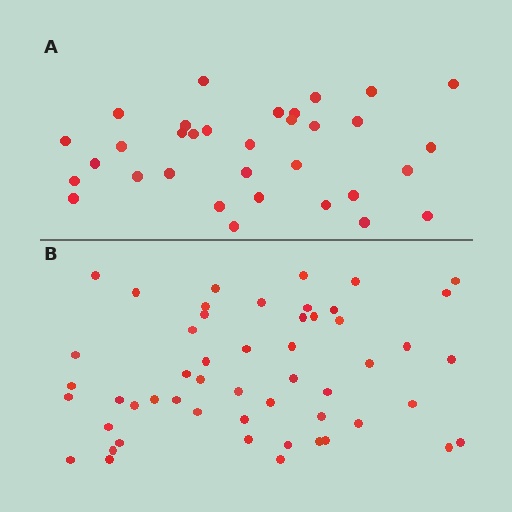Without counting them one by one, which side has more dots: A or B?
Region B (the bottom region) has more dots.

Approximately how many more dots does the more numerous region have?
Region B has approximately 20 more dots than region A.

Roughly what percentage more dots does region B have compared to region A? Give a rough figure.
About 60% more.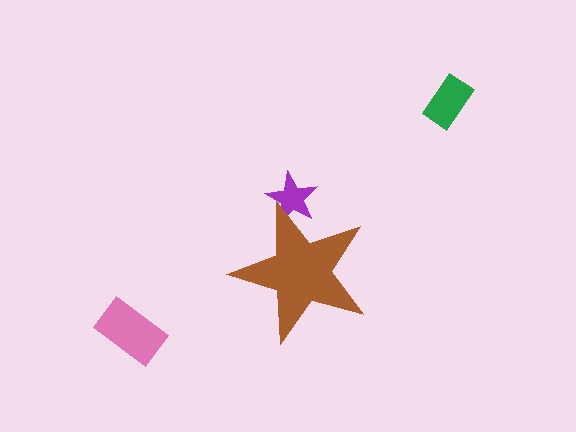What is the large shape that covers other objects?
A brown star.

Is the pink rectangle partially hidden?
No, the pink rectangle is fully visible.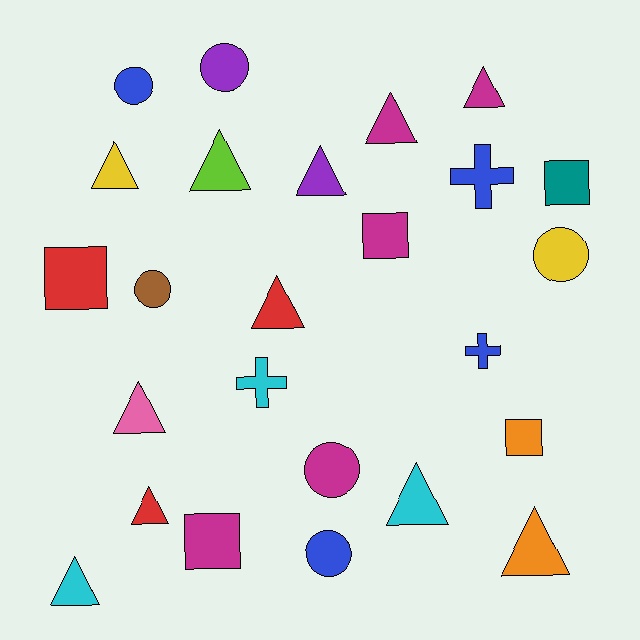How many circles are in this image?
There are 6 circles.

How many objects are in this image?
There are 25 objects.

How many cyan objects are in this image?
There are 3 cyan objects.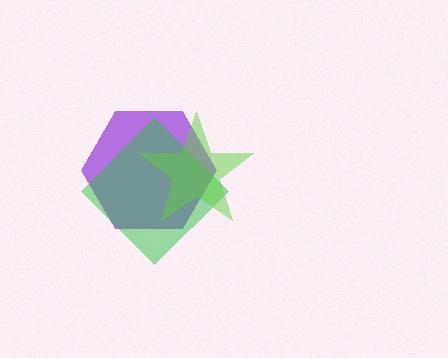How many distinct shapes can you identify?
There are 3 distinct shapes: a purple hexagon, a green diamond, a lime star.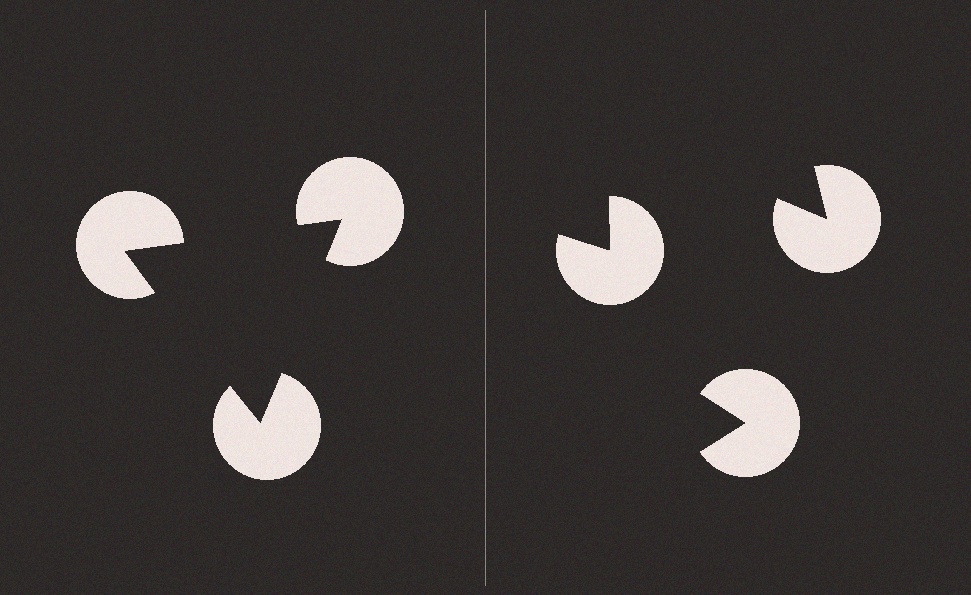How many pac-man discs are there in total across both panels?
6 — 3 on each side.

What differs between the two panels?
The pac-man discs are positioned identically on both sides; only the wedge orientations differ. On the left they align to a triangle; on the right they are misaligned.